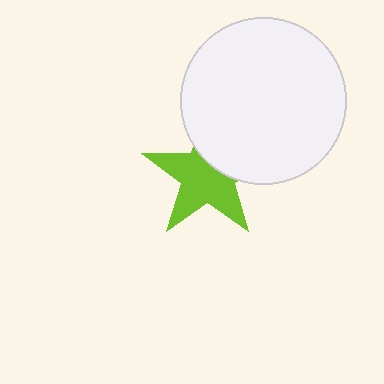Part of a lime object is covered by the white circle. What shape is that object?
It is a star.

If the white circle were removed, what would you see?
You would see the complete lime star.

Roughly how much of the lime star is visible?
Most of it is visible (roughly 66%).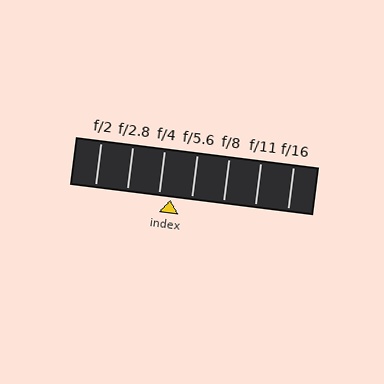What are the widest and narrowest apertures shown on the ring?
The widest aperture shown is f/2 and the narrowest is f/16.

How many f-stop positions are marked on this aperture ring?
There are 7 f-stop positions marked.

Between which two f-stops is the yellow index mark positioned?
The index mark is between f/4 and f/5.6.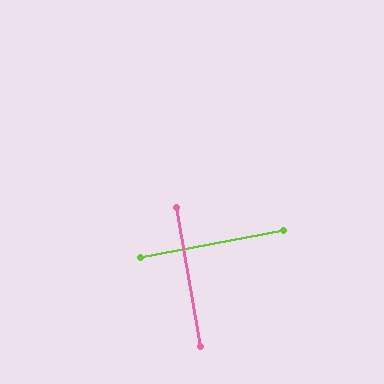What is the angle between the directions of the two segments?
Approximately 89 degrees.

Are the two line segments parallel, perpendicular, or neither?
Perpendicular — they meet at approximately 89°.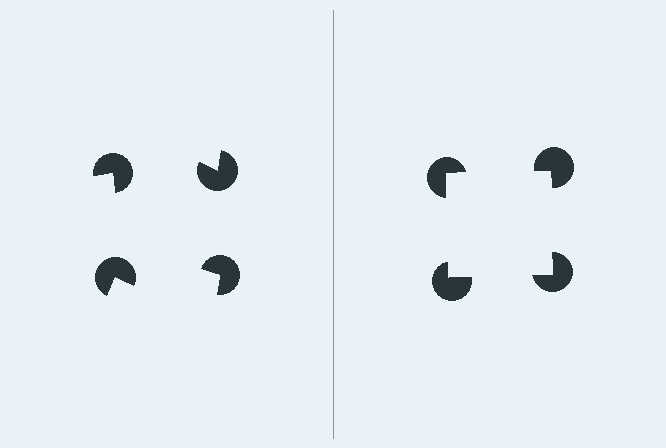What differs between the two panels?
The pac-man discs are positioned identically on both sides; only the wedge orientations differ. On the right they align to a square; on the left they are misaligned.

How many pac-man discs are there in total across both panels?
8 — 4 on each side.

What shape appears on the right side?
An illusory square.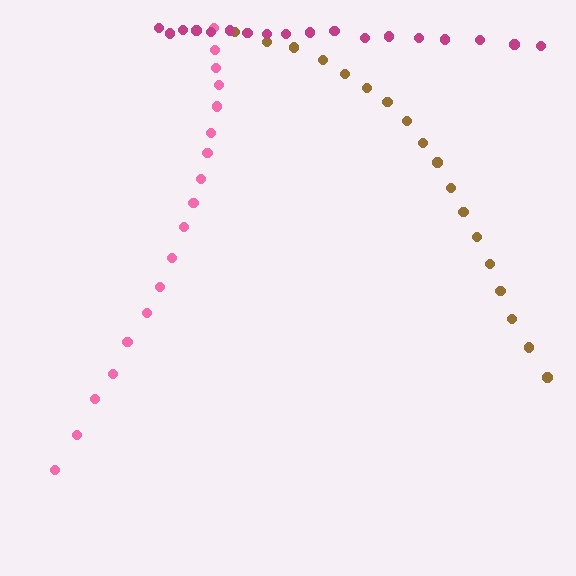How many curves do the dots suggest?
There are 3 distinct paths.